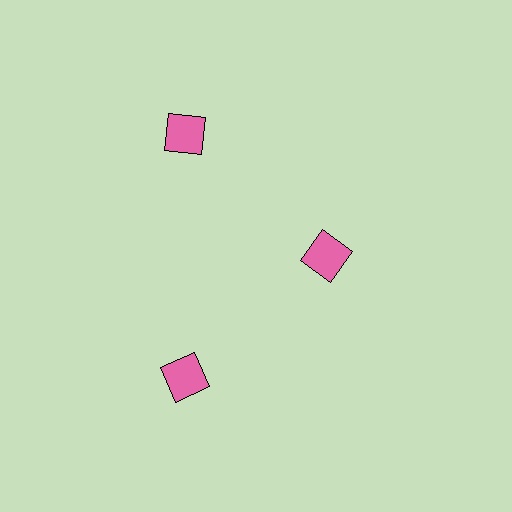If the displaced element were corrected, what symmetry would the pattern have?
It would have 3-fold rotational symmetry — the pattern would map onto itself every 120 degrees.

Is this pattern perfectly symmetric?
No. The 3 pink squares are arranged in a ring, but one element near the 3 o'clock position is pulled inward toward the center, breaking the 3-fold rotational symmetry.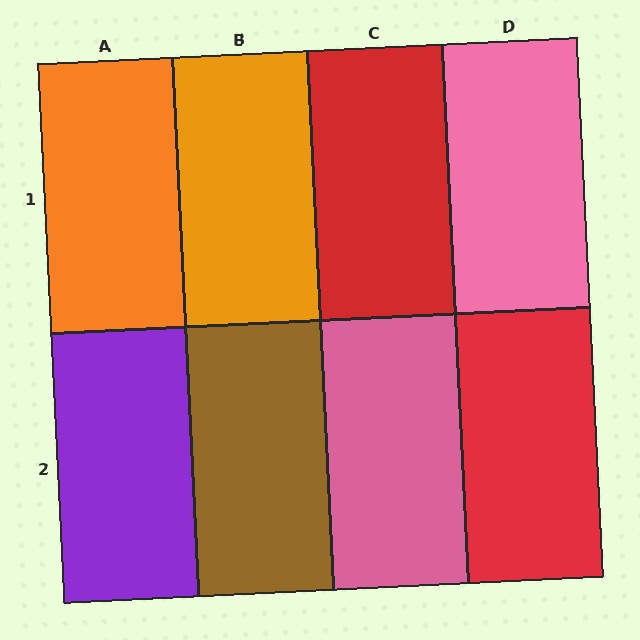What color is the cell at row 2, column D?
Red.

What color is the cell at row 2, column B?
Brown.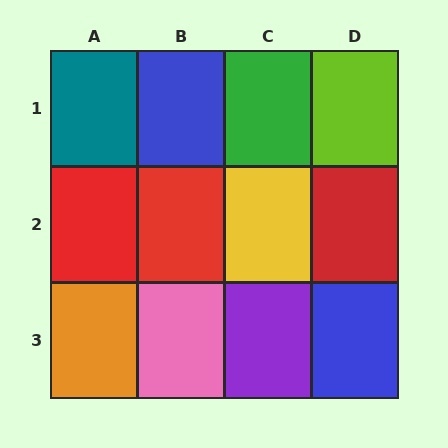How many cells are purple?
1 cell is purple.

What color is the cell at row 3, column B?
Pink.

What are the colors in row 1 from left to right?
Teal, blue, green, lime.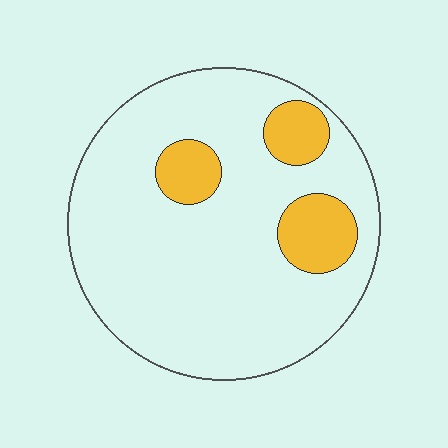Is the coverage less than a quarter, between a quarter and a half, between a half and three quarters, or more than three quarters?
Less than a quarter.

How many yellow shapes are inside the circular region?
3.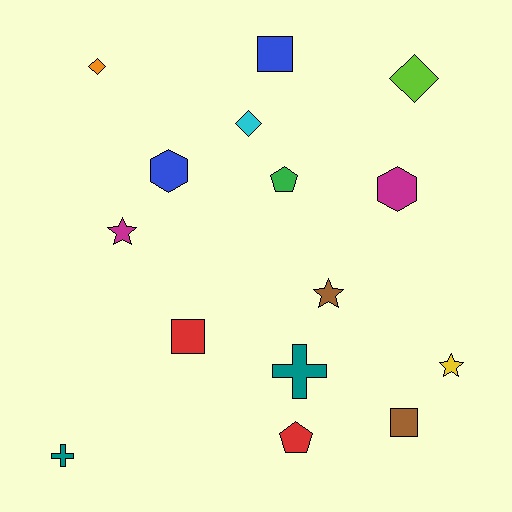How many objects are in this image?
There are 15 objects.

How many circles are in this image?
There are no circles.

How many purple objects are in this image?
There are no purple objects.